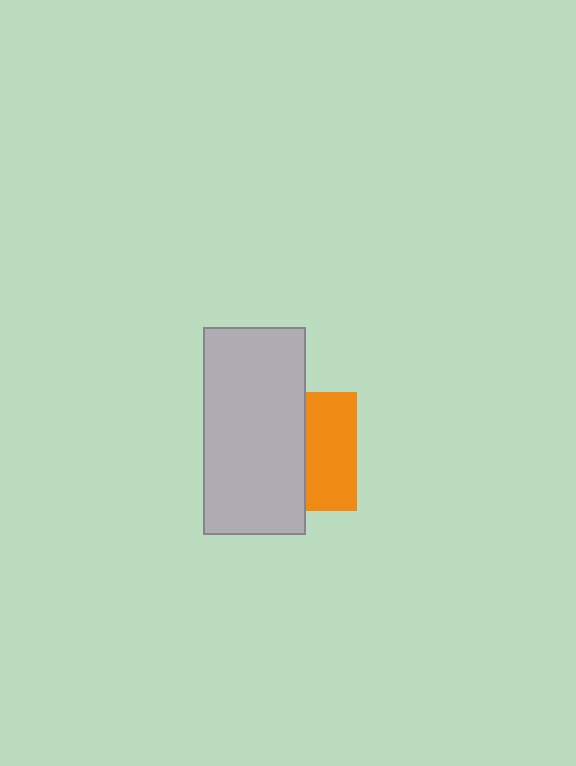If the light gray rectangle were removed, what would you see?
You would see the complete orange square.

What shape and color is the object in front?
The object in front is a light gray rectangle.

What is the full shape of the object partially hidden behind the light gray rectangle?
The partially hidden object is an orange square.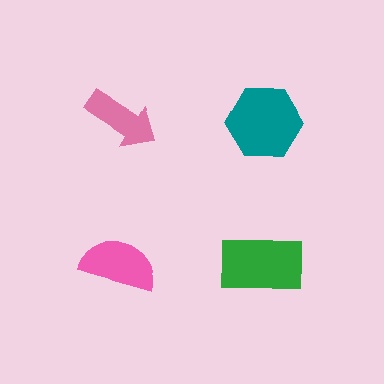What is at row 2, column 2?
A green rectangle.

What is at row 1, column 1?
A pink arrow.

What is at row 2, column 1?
A pink semicircle.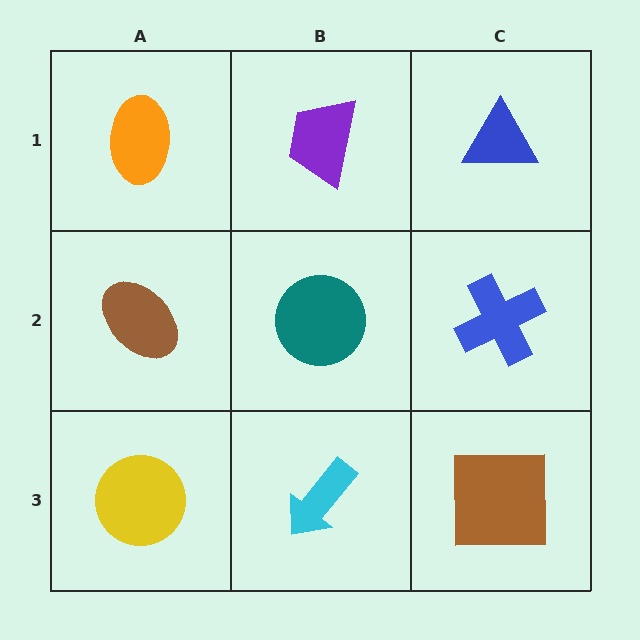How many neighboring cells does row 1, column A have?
2.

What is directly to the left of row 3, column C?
A cyan arrow.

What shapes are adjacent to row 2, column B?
A purple trapezoid (row 1, column B), a cyan arrow (row 3, column B), a brown ellipse (row 2, column A), a blue cross (row 2, column C).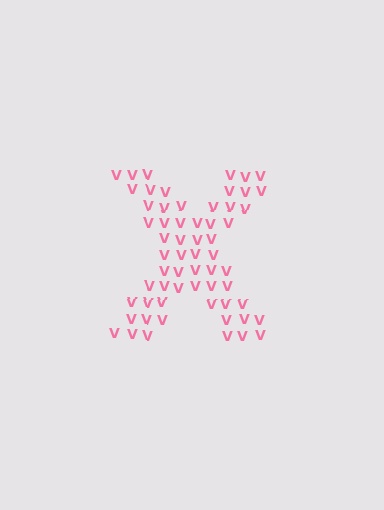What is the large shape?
The large shape is the letter X.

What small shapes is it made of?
It is made of small letter V's.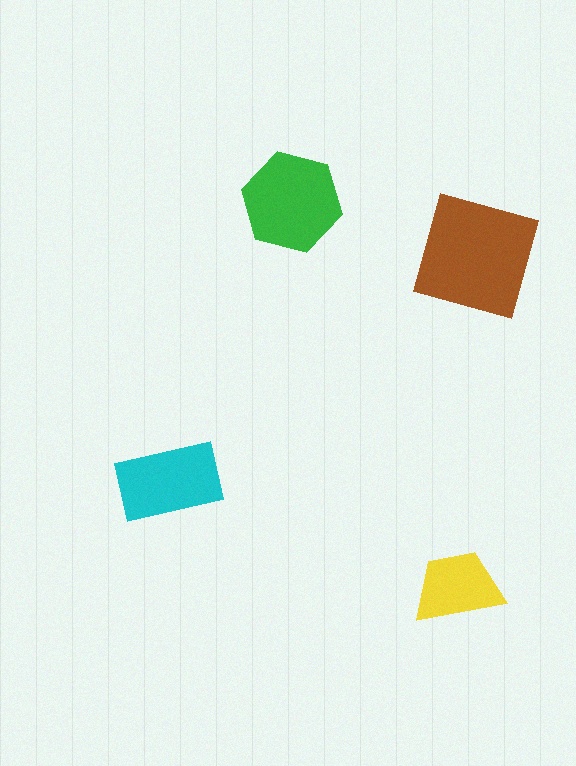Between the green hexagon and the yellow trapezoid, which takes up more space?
The green hexagon.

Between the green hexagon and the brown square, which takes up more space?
The brown square.